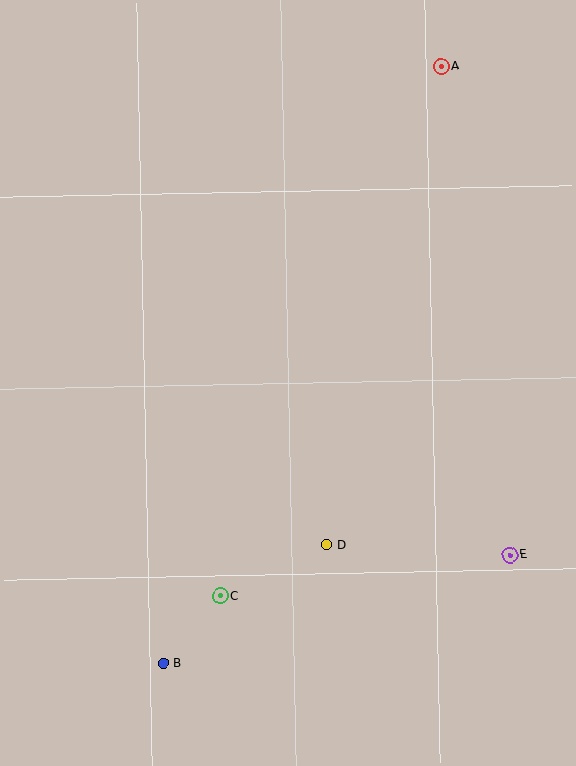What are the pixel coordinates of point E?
Point E is at (510, 555).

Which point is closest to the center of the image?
Point D at (327, 545) is closest to the center.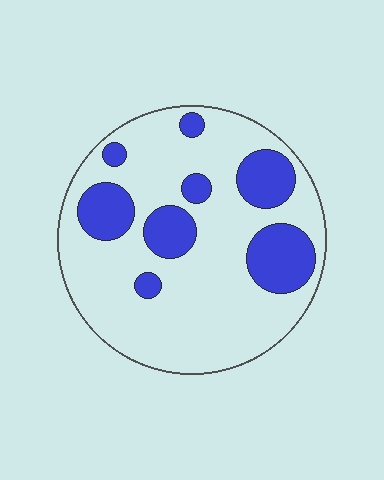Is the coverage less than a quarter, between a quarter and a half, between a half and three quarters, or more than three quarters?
Less than a quarter.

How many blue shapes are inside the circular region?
8.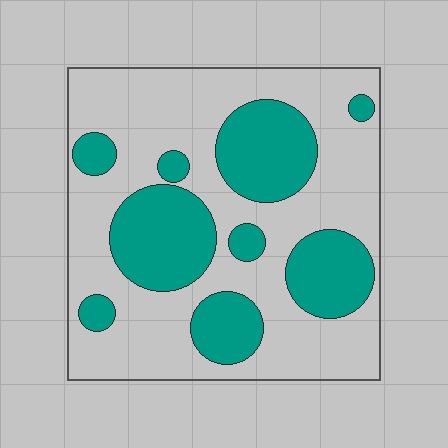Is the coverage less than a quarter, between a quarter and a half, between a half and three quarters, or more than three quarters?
Between a quarter and a half.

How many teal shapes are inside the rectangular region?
9.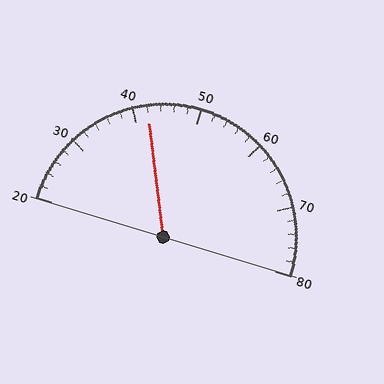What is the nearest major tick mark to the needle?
The nearest major tick mark is 40.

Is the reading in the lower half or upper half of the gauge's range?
The reading is in the lower half of the range (20 to 80).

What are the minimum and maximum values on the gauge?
The gauge ranges from 20 to 80.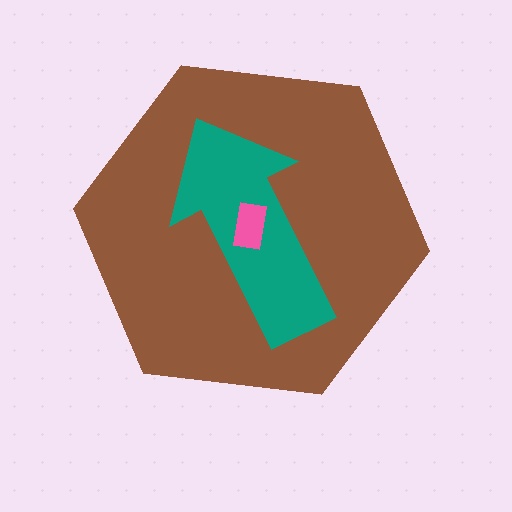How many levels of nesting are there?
3.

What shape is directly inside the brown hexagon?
The teal arrow.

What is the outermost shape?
The brown hexagon.